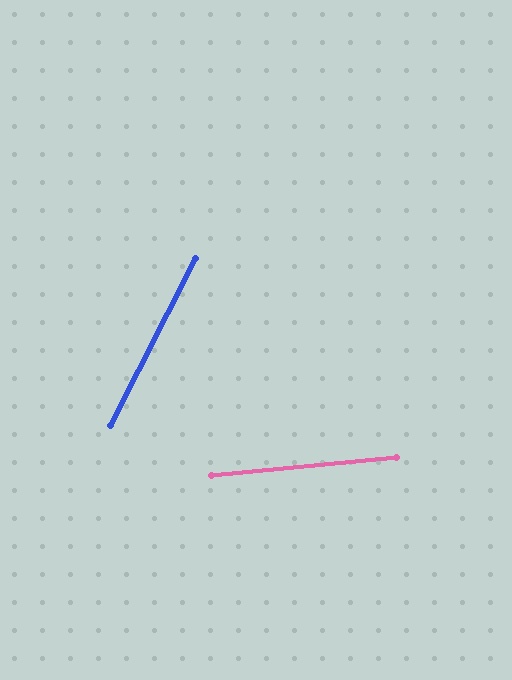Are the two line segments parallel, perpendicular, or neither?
Neither parallel nor perpendicular — they differ by about 57°.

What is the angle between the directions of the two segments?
Approximately 57 degrees.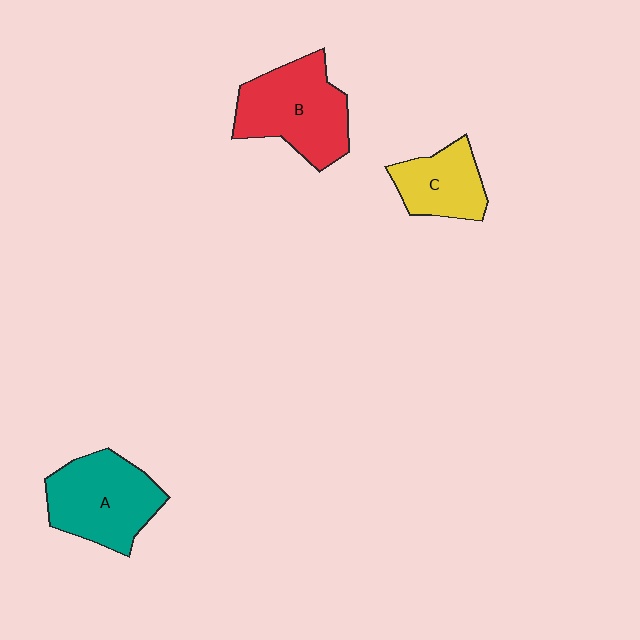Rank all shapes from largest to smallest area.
From largest to smallest: B (red), A (teal), C (yellow).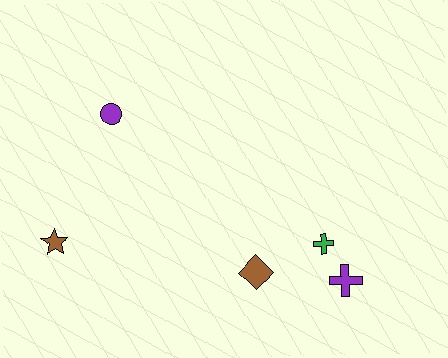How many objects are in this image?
There are 5 objects.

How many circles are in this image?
There is 1 circle.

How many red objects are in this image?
There are no red objects.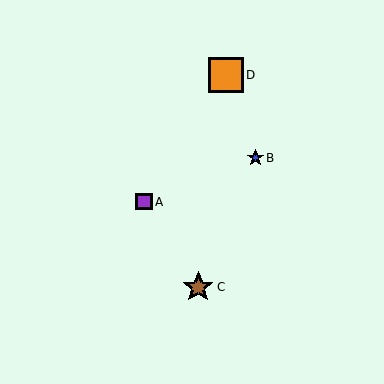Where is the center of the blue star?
The center of the blue star is at (255, 158).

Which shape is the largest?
The orange square (labeled D) is the largest.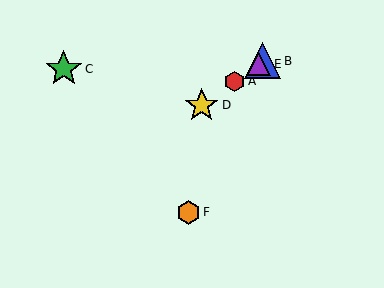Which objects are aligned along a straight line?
Objects A, B, D, E are aligned along a straight line.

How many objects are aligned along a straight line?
4 objects (A, B, D, E) are aligned along a straight line.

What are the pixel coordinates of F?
Object F is at (188, 212).